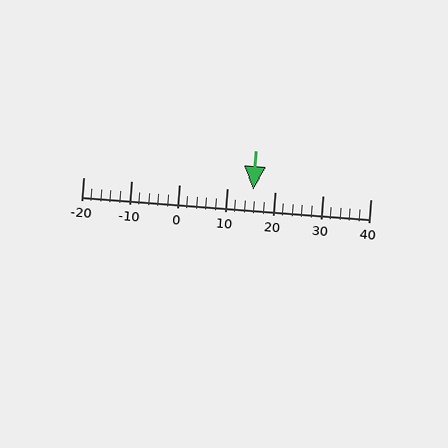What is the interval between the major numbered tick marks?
The major tick marks are spaced 10 units apart.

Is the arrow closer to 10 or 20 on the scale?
The arrow is closer to 20.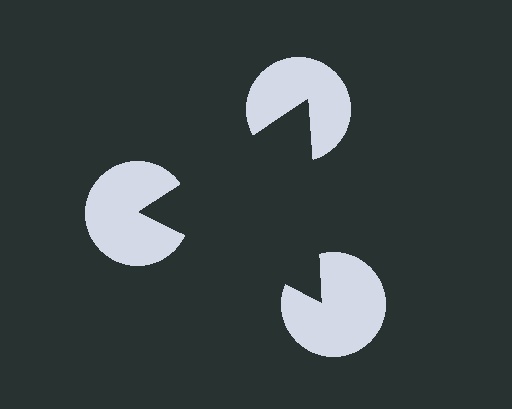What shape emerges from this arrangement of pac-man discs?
An illusory triangle — its edges are inferred from the aligned wedge cuts in the pac-man discs, not physically drawn.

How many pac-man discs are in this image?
There are 3 — one at each vertex of the illusory triangle.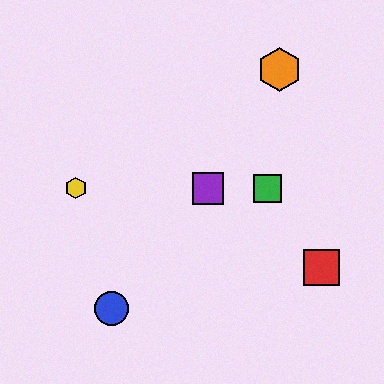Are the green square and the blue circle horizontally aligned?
No, the green square is at y≈188 and the blue circle is at y≈309.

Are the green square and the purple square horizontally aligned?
Yes, both are at y≈188.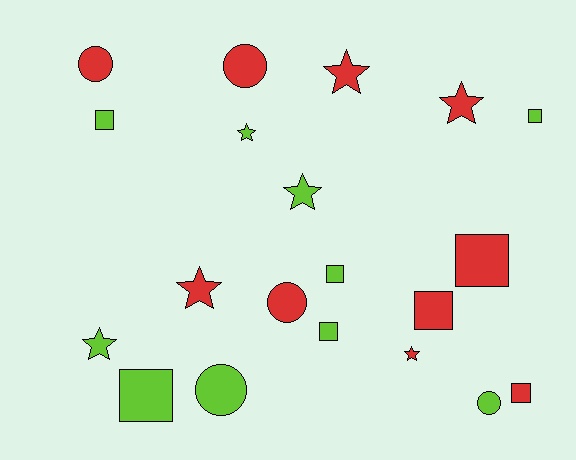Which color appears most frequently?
Lime, with 10 objects.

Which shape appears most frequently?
Square, with 8 objects.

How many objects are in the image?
There are 20 objects.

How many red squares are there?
There are 3 red squares.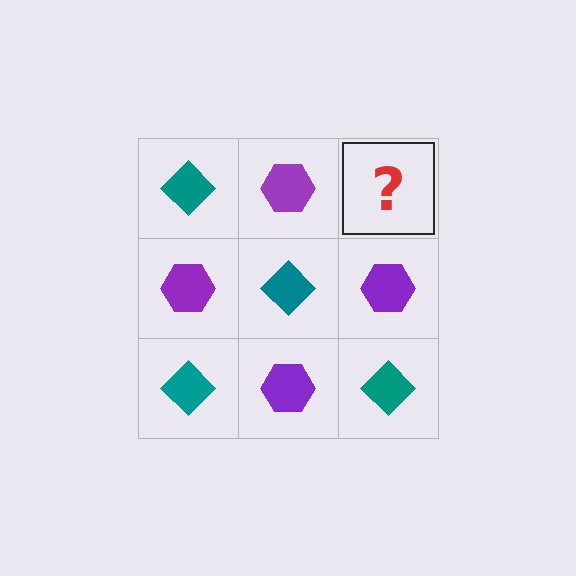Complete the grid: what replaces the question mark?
The question mark should be replaced with a teal diamond.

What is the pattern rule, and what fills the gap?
The rule is that it alternates teal diamond and purple hexagon in a checkerboard pattern. The gap should be filled with a teal diamond.